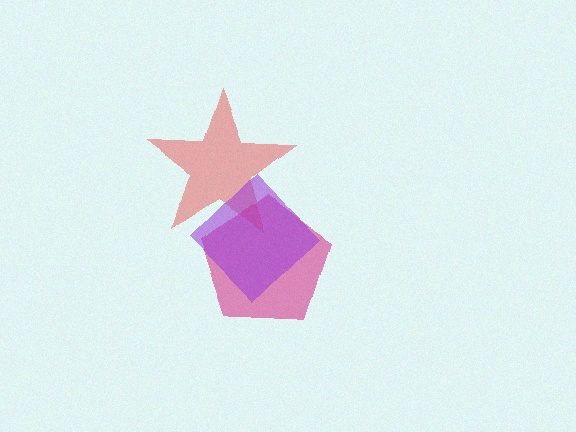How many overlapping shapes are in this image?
There are 3 overlapping shapes in the image.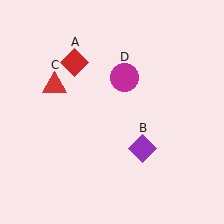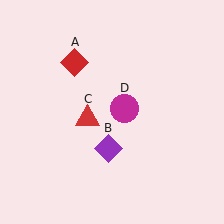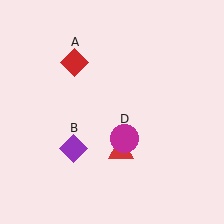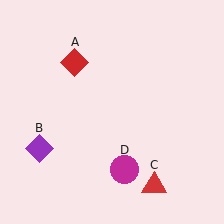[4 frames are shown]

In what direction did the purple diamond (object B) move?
The purple diamond (object B) moved left.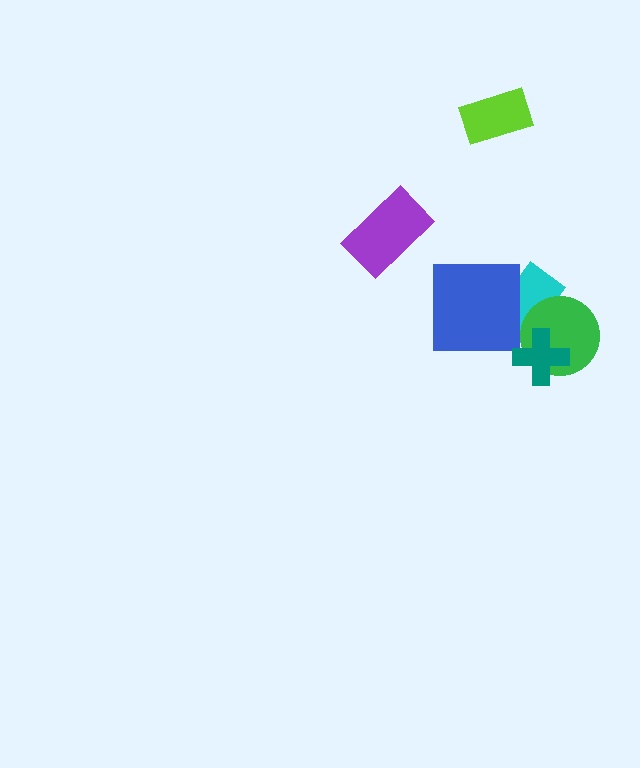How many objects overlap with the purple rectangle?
0 objects overlap with the purple rectangle.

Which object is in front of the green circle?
The teal cross is in front of the green circle.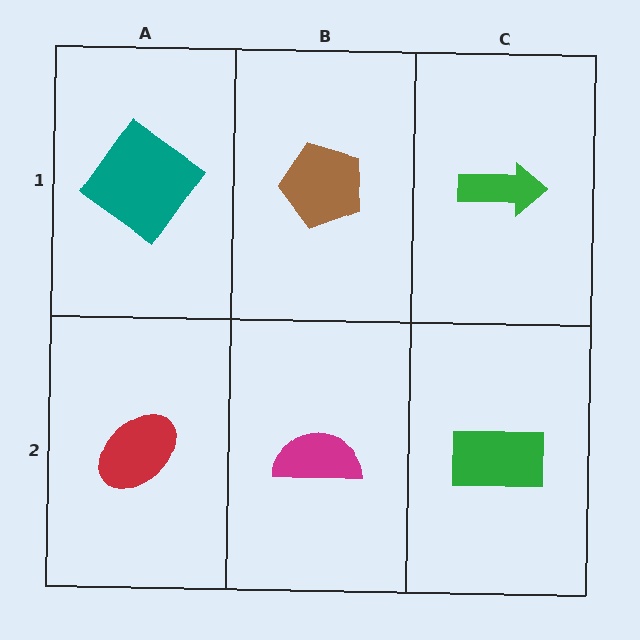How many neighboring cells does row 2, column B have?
3.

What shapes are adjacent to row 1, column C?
A green rectangle (row 2, column C), a brown pentagon (row 1, column B).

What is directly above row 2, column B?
A brown pentagon.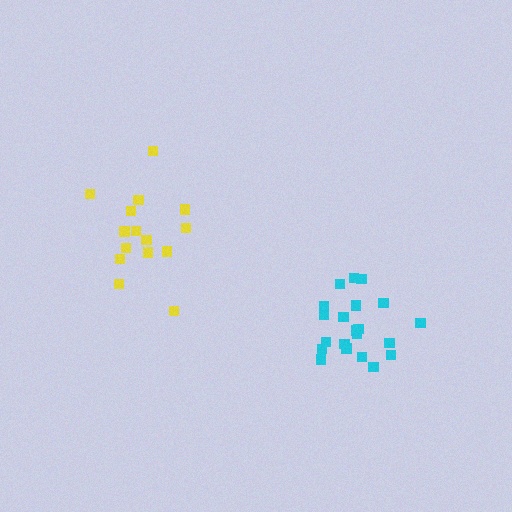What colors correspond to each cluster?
The clusters are colored: cyan, yellow.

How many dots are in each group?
Group 1: 21 dots, Group 2: 15 dots (36 total).